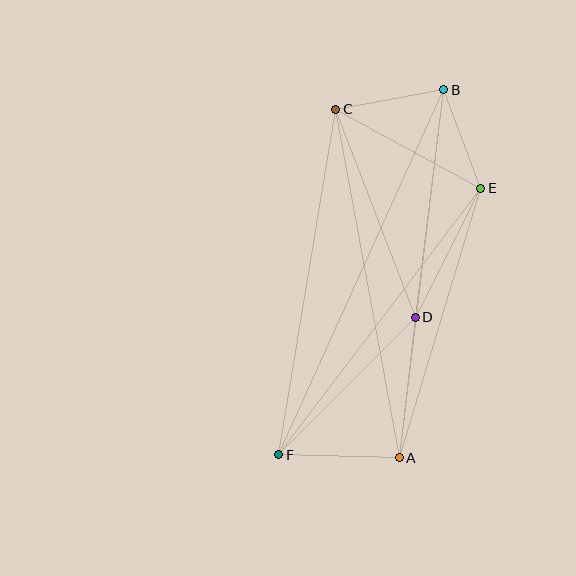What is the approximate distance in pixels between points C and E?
The distance between C and E is approximately 165 pixels.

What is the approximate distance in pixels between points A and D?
The distance between A and D is approximately 141 pixels.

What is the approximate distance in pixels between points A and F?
The distance between A and F is approximately 120 pixels.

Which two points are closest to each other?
Points B and E are closest to each other.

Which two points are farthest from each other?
Points B and F are farthest from each other.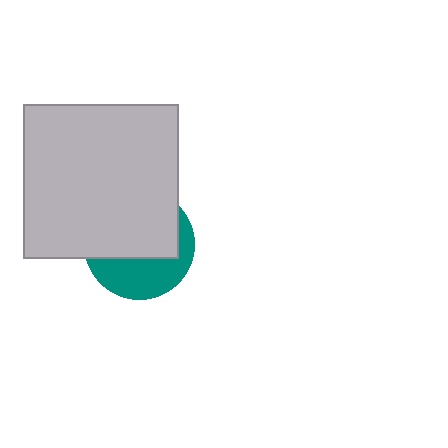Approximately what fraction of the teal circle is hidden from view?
Roughly 61% of the teal circle is hidden behind the light gray square.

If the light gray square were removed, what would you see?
You would see the complete teal circle.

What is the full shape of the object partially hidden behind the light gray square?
The partially hidden object is a teal circle.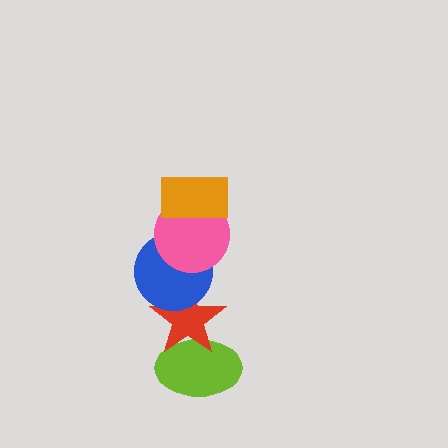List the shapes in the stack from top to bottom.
From top to bottom: the orange rectangle, the pink circle, the blue circle, the red star, the lime ellipse.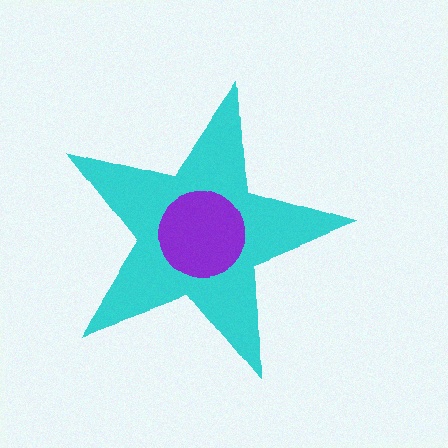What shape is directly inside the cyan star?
The purple circle.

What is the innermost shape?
The purple circle.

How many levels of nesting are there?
2.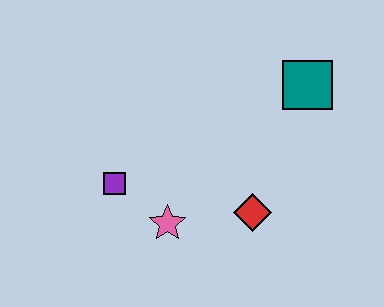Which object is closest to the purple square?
The pink star is closest to the purple square.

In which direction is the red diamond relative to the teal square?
The red diamond is below the teal square.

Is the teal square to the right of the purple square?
Yes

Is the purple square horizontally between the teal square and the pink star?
No